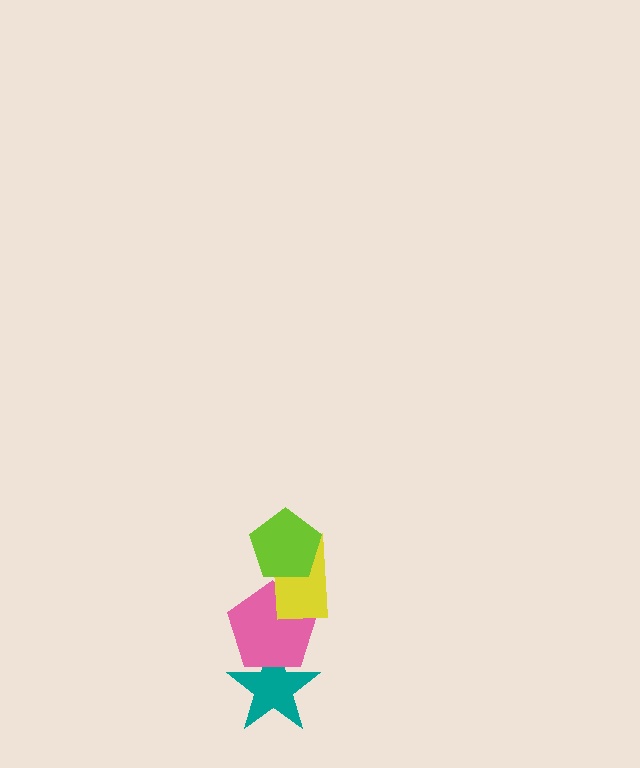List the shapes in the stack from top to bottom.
From top to bottom: the lime pentagon, the yellow rectangle, the pink pentagon, the teal star.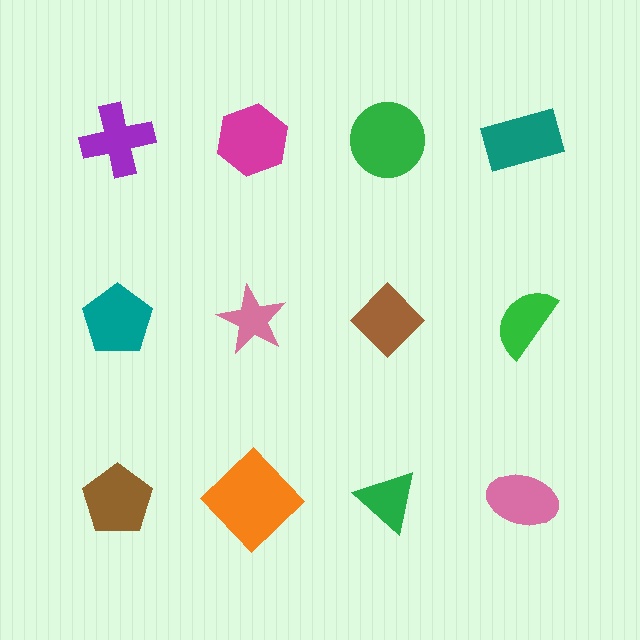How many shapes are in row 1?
4 shapes.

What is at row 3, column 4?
A pink ellipse.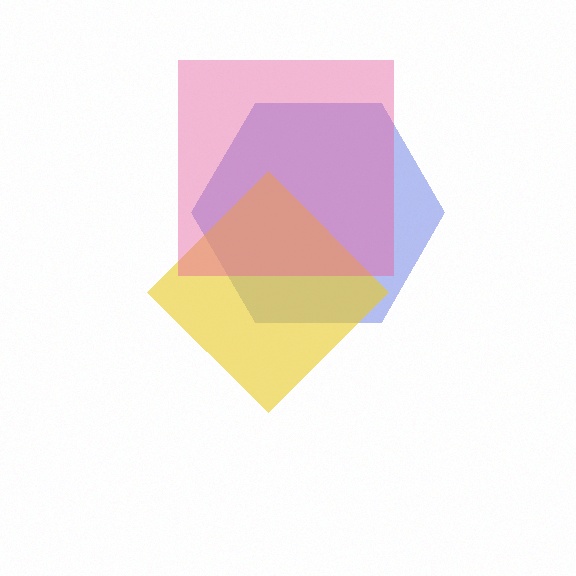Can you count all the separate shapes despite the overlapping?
Yes, there are 3 separate shapes.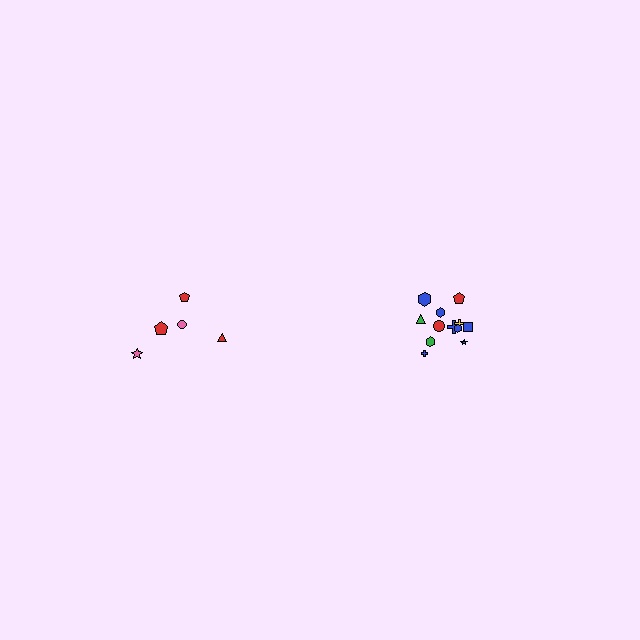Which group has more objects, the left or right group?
The right group.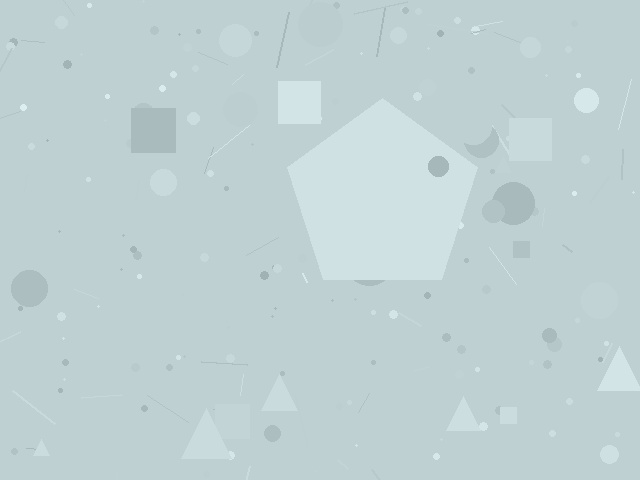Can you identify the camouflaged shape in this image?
The camouflaged shape is a pentagon.